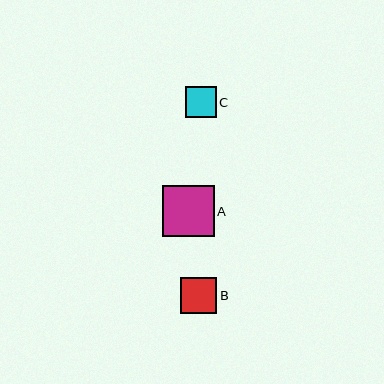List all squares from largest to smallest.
From largest to smallest: A, B, C.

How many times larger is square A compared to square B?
Square A is approximately 1.4 times the size of square B.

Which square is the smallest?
Square C is the smallest with a size of approximately 31 pixels.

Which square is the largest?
Square A is the largest with a size of approximately 52 pixels.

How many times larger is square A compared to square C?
Square A is approximately 1.7 times the size of square C.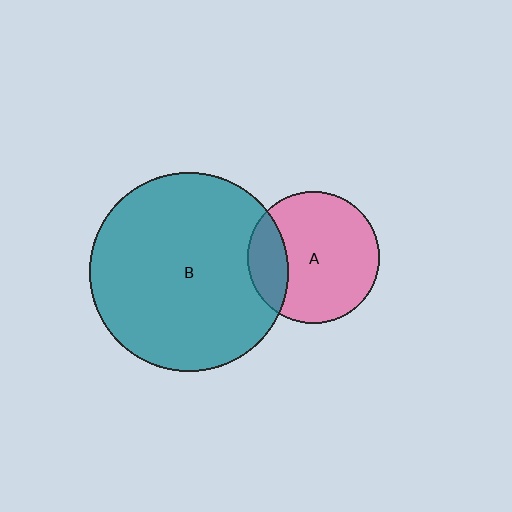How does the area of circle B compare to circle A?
Approximately 2.2 times.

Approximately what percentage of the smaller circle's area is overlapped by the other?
Approximately 20%.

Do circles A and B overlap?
Yes.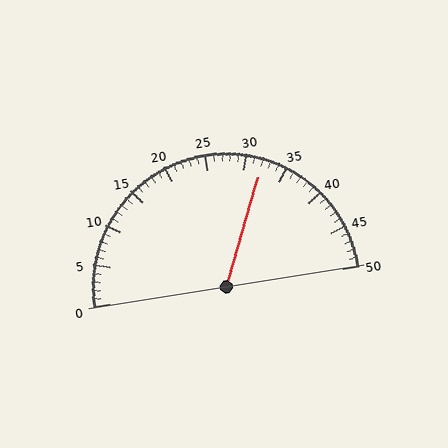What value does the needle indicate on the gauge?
The needle indicates approximately 32.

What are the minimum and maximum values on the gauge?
The gauge ranges from 0 to 50.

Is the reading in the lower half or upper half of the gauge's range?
The reading is in the upper half of the range (0 to 50).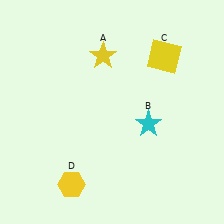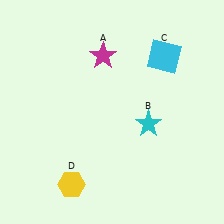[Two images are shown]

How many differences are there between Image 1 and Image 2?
There are 2 differences between the two images.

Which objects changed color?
A changed from yellow to magenta. C changed from yellow to cyan.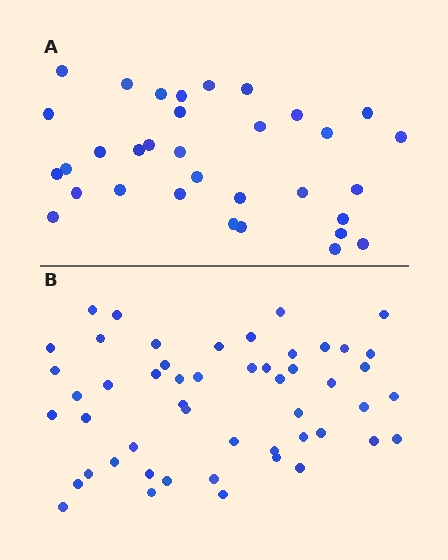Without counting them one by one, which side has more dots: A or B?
Region B (the bottom region) has more dots.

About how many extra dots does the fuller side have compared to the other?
Region B has approximately 20 more dots than region A.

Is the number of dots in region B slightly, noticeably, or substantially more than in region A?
Region B has substantially more. The ratio is roughly 1.5 to 1.